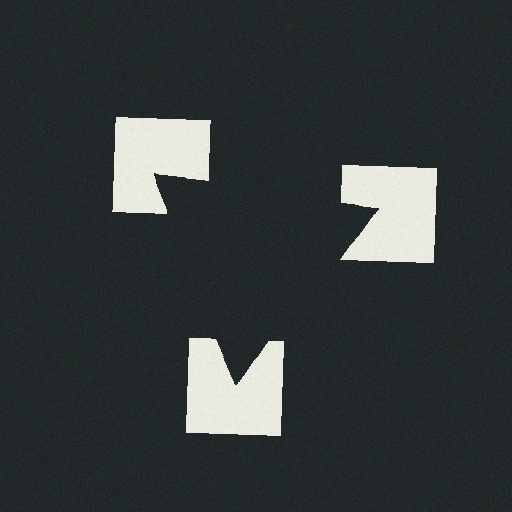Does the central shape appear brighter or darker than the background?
It typically appears slightly darker than the background, even though no actual brightness change is drawn.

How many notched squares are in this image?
There are 3 — one at each vertex of the illusory triangle.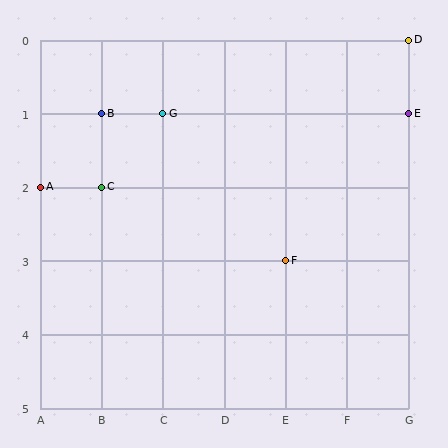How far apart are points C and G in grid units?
Points C and G are 1 column and 1 row apart (about 1.4 grid units diagonally).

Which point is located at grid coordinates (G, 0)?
Point D is at (G, 0).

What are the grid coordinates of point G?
Point G is at grid coordinates (C, 1).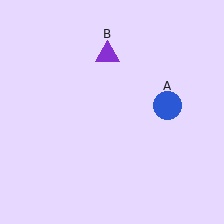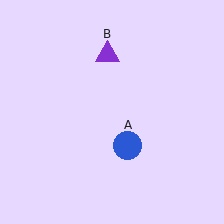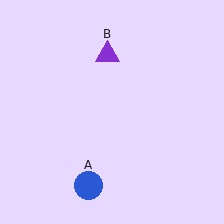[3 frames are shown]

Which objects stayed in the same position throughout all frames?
Purple triangle (object B) remained stationary.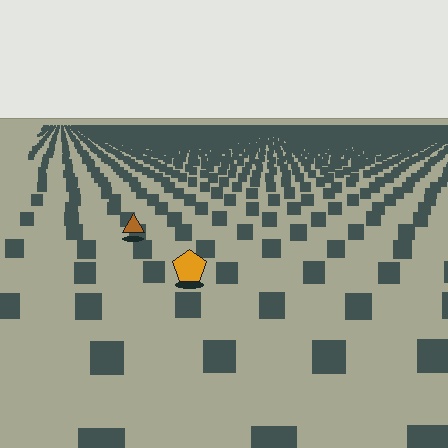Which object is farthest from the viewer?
The brown triangle is farthest from the viewer. It appears smaller and the ground texture around it is denser.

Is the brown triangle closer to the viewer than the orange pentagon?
No. The orange pentagon is closer — you can tell from the texture gradient: the ground texture is coarser near it.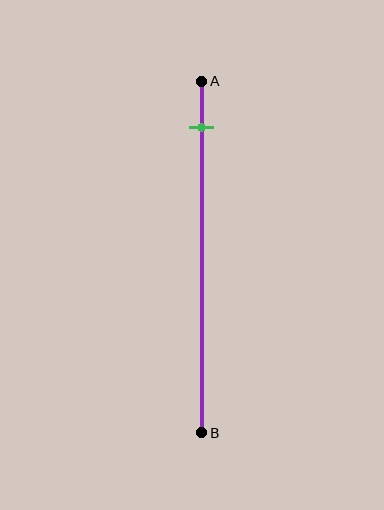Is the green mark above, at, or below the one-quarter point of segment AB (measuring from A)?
The green mark is above the one-quarter point of segment AB.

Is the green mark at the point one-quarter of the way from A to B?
No, the mark is at about 15% from A, not at the 25% one-quarter point.